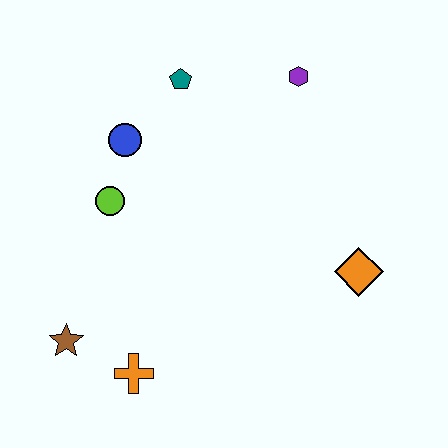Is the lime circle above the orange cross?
Yes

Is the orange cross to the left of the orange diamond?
Yes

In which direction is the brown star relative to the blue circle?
The brown star is below the blue circle.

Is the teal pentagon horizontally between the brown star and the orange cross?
No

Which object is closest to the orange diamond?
The purple hexagon is closest to the orange diamond.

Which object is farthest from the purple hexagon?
The brown star is farthest from the purple hexagon.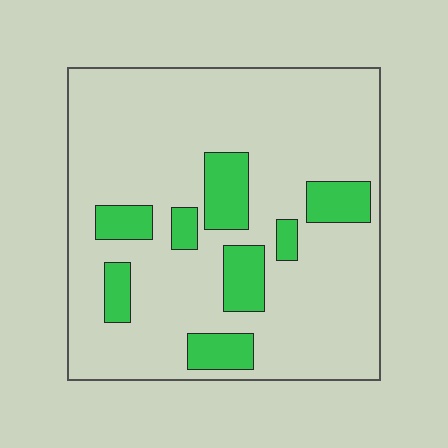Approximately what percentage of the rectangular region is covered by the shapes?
Approximately 20%.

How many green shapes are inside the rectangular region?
8.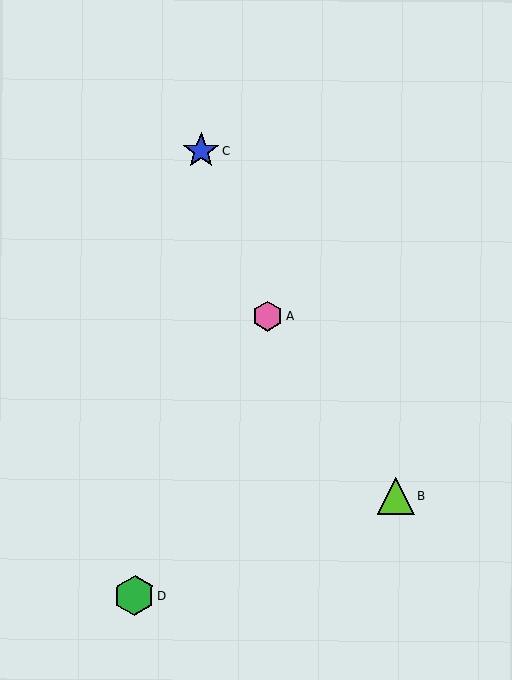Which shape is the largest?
The green hexagon (labeled D) is the largest.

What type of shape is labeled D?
Shape D is a green hexagon.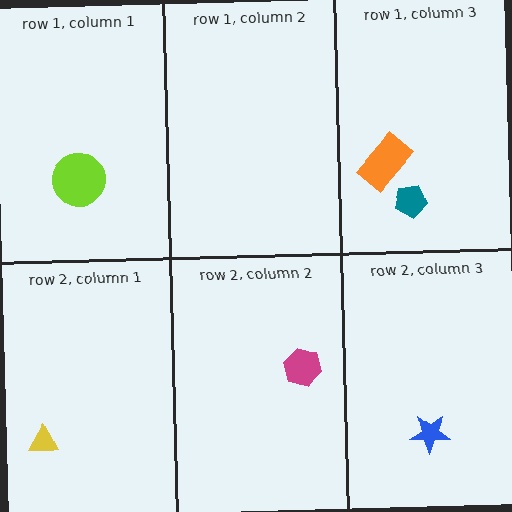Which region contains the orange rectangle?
The row 1, column 3 region.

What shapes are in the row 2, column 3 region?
The blue star.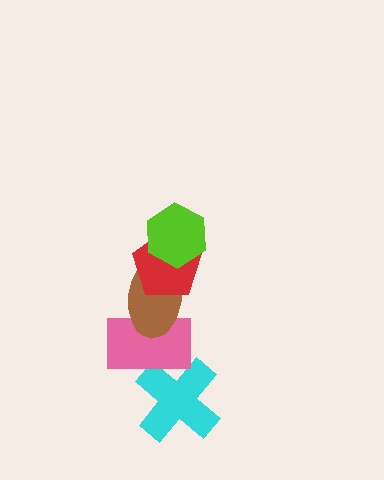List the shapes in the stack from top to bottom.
From top to bottom: the lime hexagon, the red pentagon, the brown ellipse, the pink rectangle, the cyan cross.